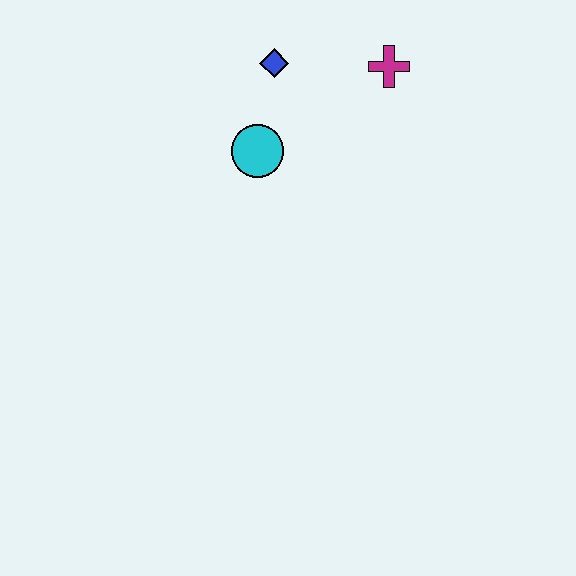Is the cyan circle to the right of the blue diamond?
No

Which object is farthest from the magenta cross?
The cyan circle is farthest from the magenta cross.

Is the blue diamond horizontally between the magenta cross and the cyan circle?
Yes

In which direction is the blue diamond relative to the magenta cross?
The blue diamond is to the left of the magenta cross.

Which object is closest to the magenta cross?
The blue diamond is closest to the magenta cross.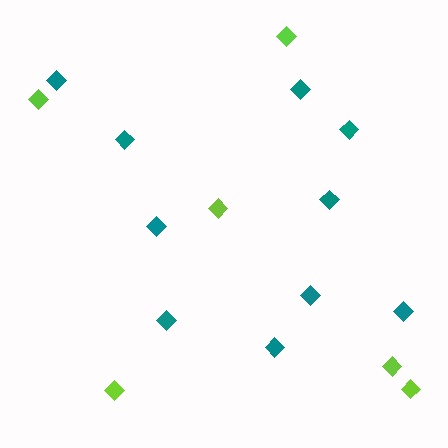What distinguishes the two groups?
There are 2 groups: one group of lime diamonds (6) and one group of teal diamonds (10).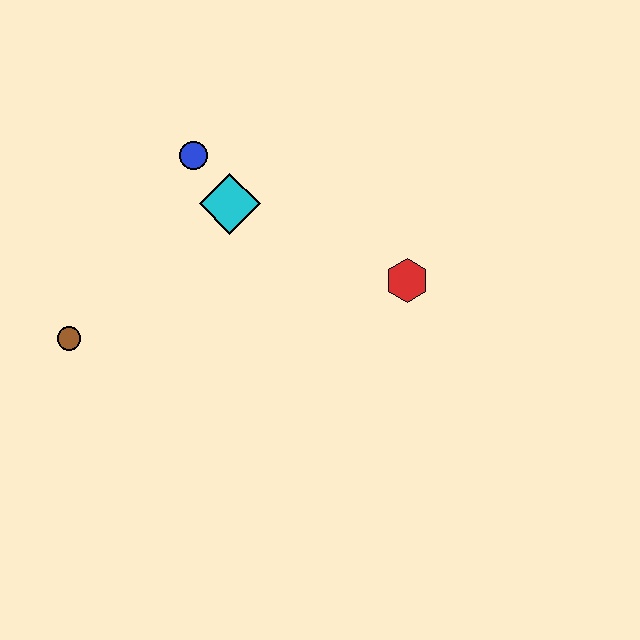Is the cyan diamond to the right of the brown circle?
Yes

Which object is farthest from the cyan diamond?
The brown circle is farthest from the cyan diamond.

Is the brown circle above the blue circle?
No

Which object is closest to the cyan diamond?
The blue circle is closest to the cyan diamond.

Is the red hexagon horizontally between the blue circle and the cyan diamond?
No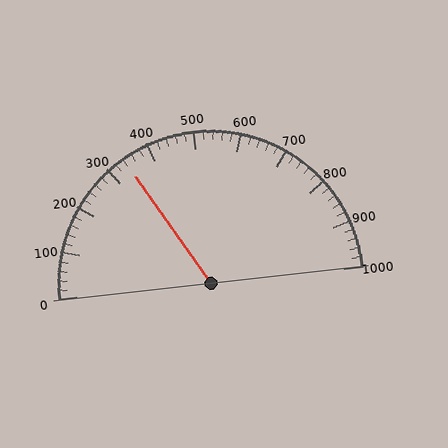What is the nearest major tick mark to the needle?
The nearest major tick mark is 300.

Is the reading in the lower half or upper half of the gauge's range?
The reading is in the lower half of the range (0 to 1000).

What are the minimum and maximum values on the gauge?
The gauge ranges from 0 to 1000.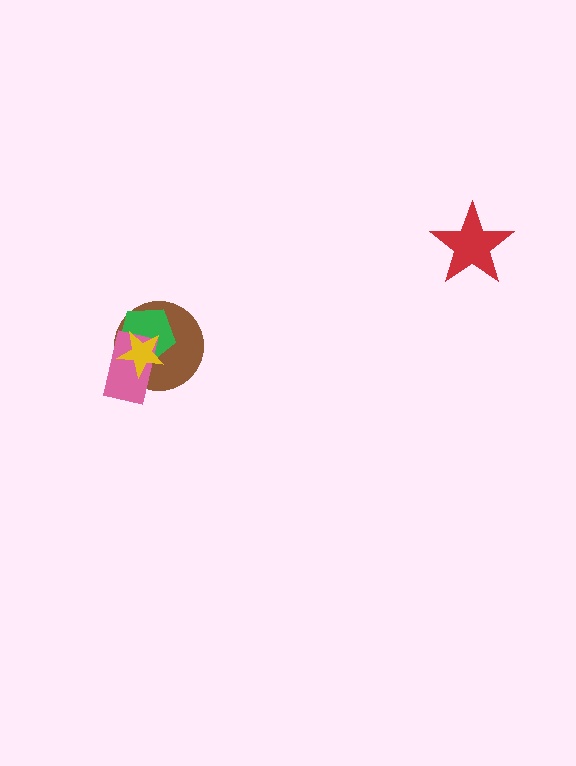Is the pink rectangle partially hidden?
Yes, it is partially covered by another shape.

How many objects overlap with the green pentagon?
3 objects overlap with the green pentagon.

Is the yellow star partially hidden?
No, no other shape covers it.